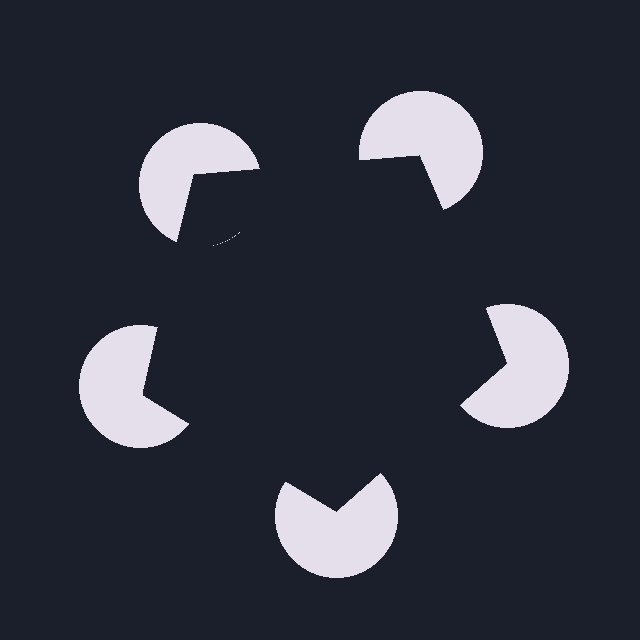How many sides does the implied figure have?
5 sides.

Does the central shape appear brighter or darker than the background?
It typically appears slightly darker than the background, even though no actual brightness change is drawn.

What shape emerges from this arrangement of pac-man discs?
An illusory pentagon — its edges are inferred from the aligned wedge cuts in the pac-man discs, not physically drawn.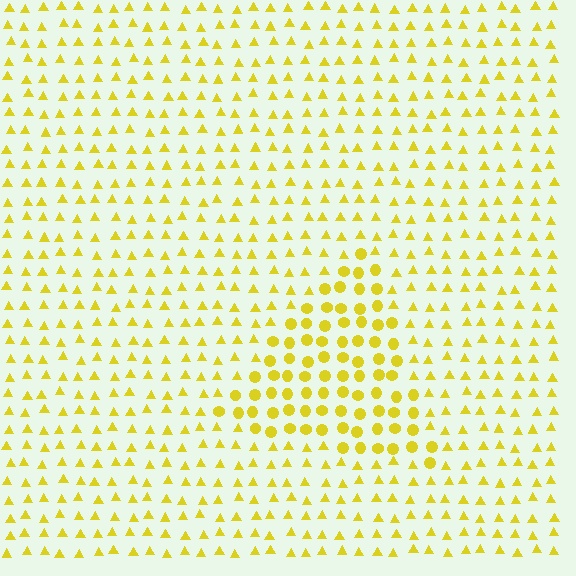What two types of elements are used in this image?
The image uses circles inside the triangle region and triangles outside it.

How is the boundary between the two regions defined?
The boundary is defined by a change in element shape: circles inside vs. triangles outside. All elements share the same color and spacing.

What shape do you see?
I see a triangle.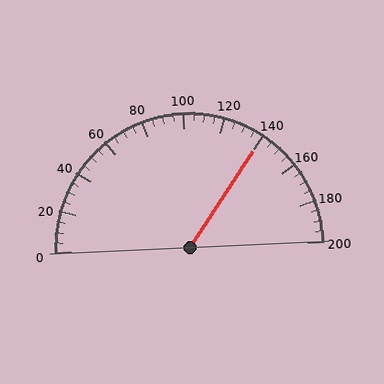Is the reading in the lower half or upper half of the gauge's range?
The reading is in the upper half of the range (0 to 200).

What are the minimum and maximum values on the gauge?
The gauge ranges from 0 to 200.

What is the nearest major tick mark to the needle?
The nearest major tick mark is 140.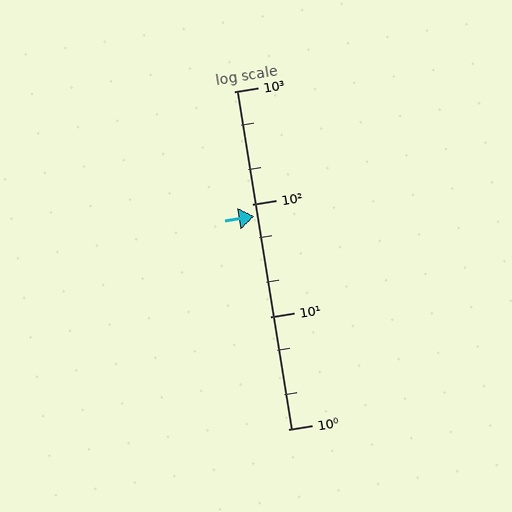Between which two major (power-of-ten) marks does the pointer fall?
The pointer is between 10 and 100.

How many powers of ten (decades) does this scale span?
The scale spans 3 decades, from 1 to 1000.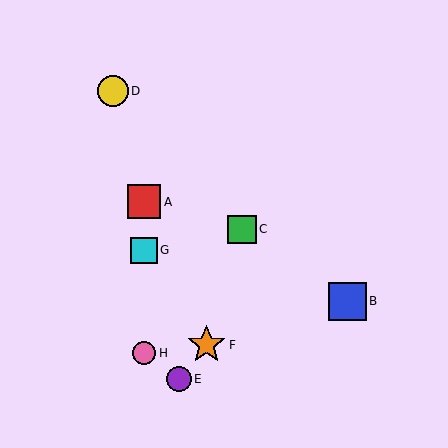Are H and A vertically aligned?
Yes, both are at x≈144.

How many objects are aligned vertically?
3 objects (A, G, H) are aligned vertically.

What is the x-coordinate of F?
Object F is at x≈207.